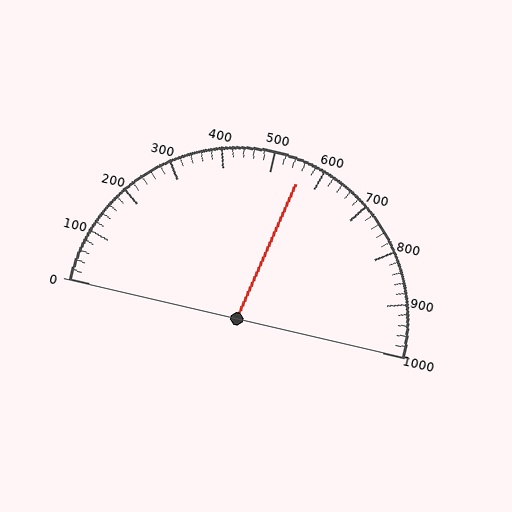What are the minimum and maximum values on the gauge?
The gauge ranges from 0 to 1000.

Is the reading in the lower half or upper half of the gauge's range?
The reading is in the upper half of the range (0 to 1000).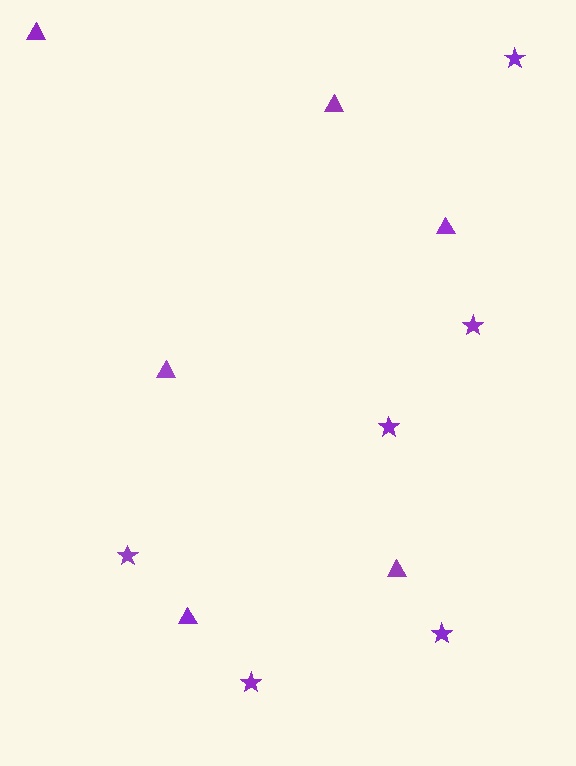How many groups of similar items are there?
There are 2 groups: one group of stars (6) and one group of triangles (6).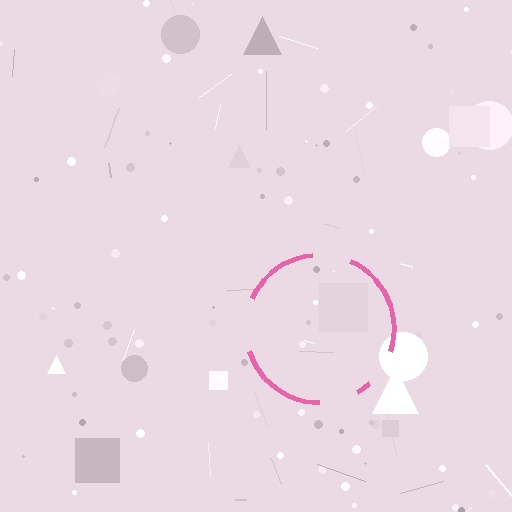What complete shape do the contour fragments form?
The contour fragments form a circle.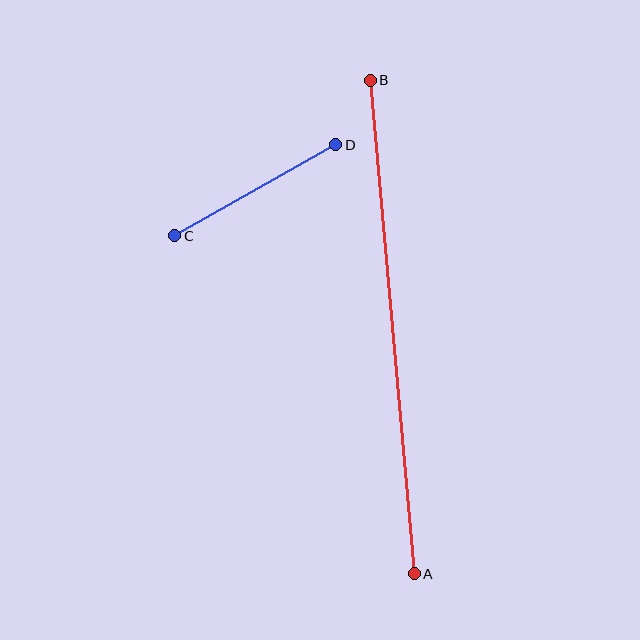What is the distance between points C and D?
The distance is approximately 185 pixels.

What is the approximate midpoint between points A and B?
The midpoint is at approximately (392, 327) pixels.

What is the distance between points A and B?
The distance is approximately 495 pixels.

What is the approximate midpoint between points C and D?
The midpoint is at approximately (255, 190) pixels.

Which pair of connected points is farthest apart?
Points A and B are farthest apart.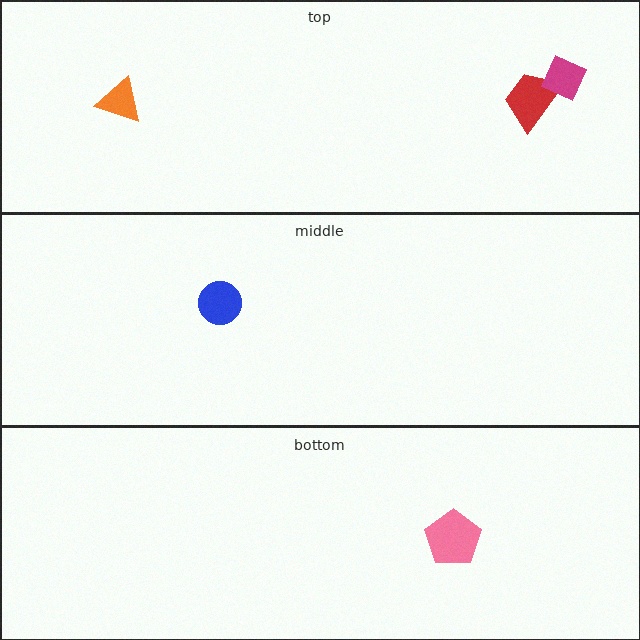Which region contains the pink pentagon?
The bottom region.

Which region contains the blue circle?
The middle region.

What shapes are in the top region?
The red trapezoid, the orange triangle, the magenta diamond.